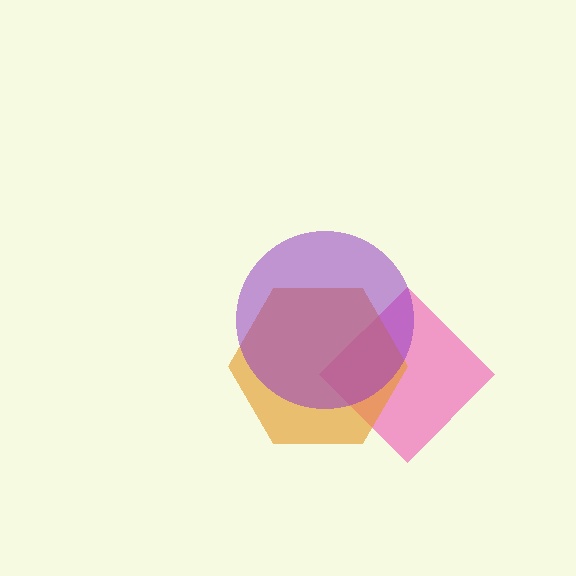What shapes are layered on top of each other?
The layered shapes are: a pink diamond, an orange hexagon, a purple circle.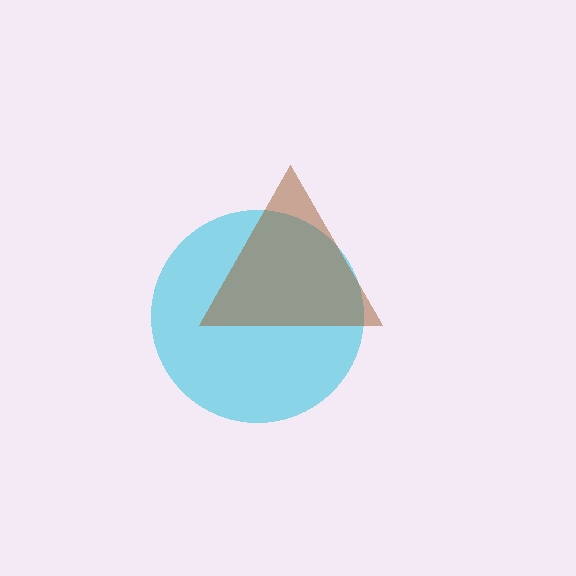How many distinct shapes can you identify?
There are 2 distinct shapes: a cyan circle, a brown triangle.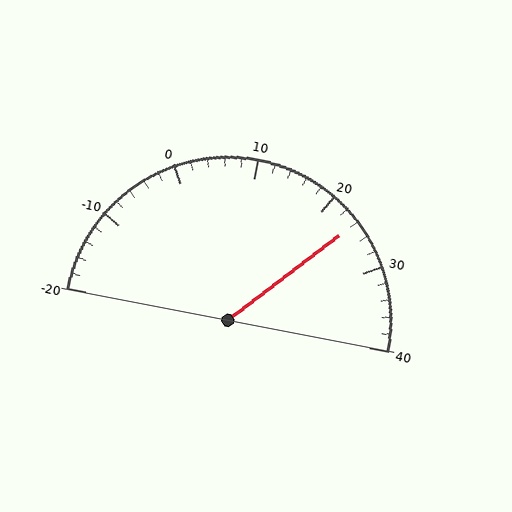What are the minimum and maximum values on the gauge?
The gauge ranges from -20 to 40.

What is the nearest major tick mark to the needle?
The nearest major tick mark is 20.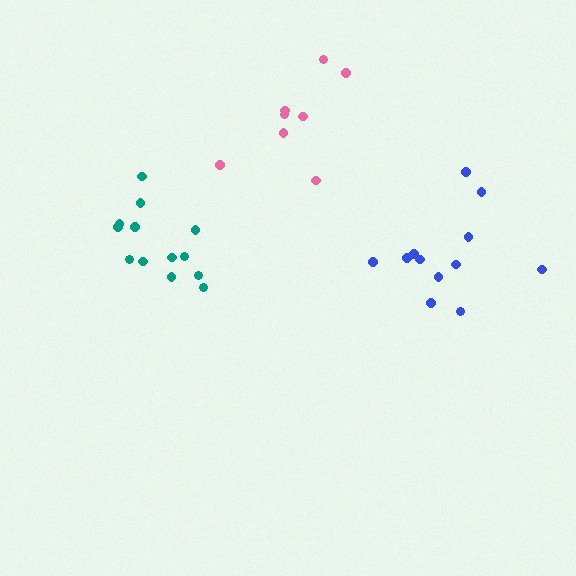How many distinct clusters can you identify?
There are 3 distinct clusters.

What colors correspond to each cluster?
The clusters are colored: blue, teal, pink.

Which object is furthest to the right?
The blue cluster is rightmost.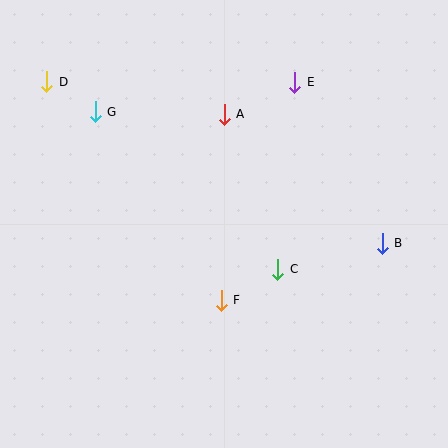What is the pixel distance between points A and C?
The distance between A and C is 164 pixels.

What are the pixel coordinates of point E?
Point E is at (295, 82).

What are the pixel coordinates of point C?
Point C is at (278, 269).